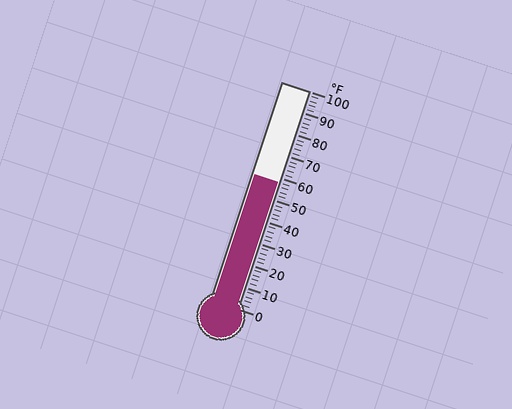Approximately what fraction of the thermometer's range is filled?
The thermometer is filled to approximately 60% of its range.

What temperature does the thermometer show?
The thermometer shows approximately 58°F.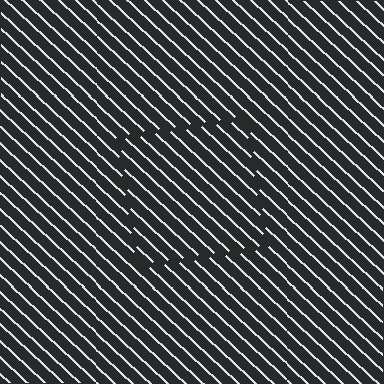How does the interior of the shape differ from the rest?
The interior of the shape contains the same grating, shifted by half a period — the contour is defined by the phase discontinuity where line-ends from the inner and outer gratings abut.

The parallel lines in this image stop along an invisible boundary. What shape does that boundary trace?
An illusory square. The interior of the shape contains the same grating, shifted by half a period — the contour is defined by the phase discontinuity where line-ends from the inner and outer gratings abut.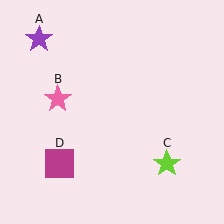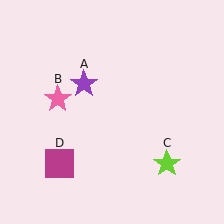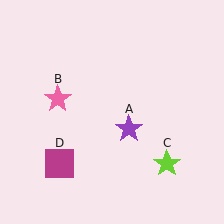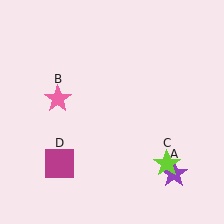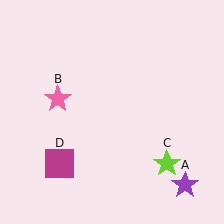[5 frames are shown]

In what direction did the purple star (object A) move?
The purple star (object A) moved down and to the right.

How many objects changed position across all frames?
1 object changed position: purple star (object A).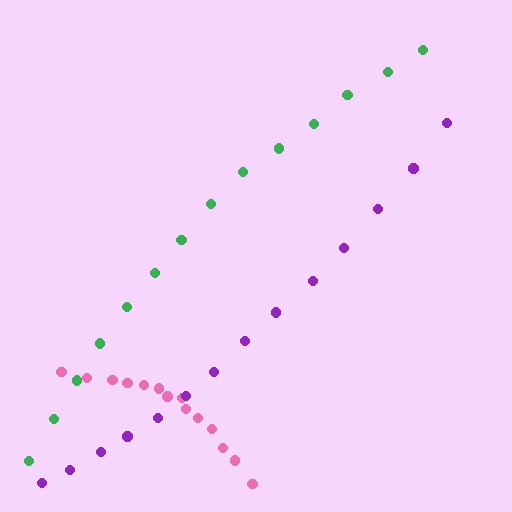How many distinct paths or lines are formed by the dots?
There are 3 distinct paths.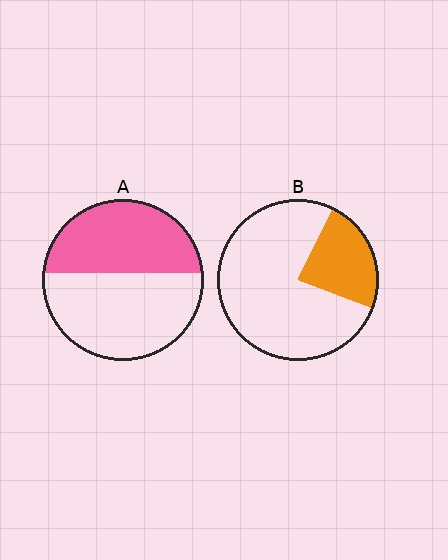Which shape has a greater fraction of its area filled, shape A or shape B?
Shape A.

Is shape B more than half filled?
No.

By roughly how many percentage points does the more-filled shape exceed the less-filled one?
By roughly 20 percentage points (A over B).